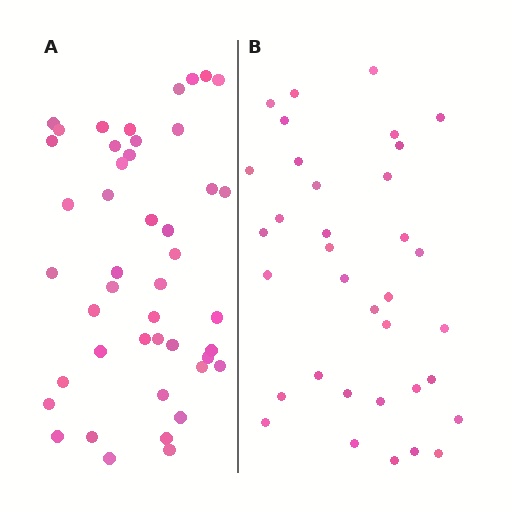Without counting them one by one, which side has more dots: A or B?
Region A (the left region) has more dots.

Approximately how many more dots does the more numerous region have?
Region A has roughly 10 or so more dots than region B.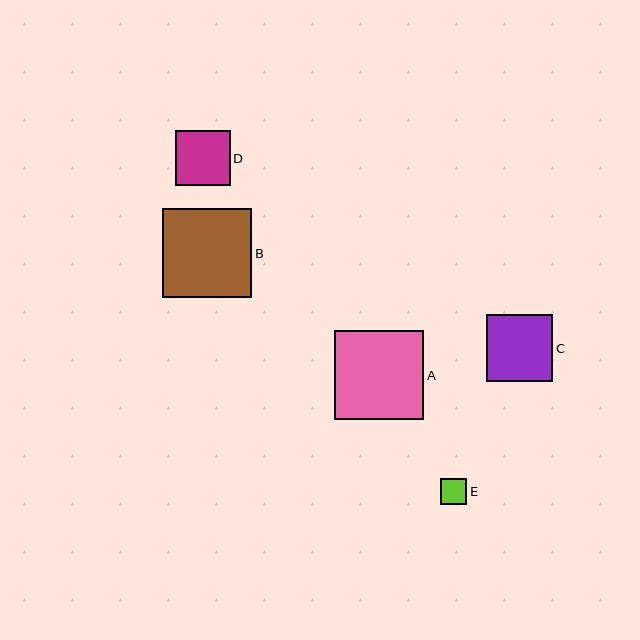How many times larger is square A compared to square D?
Square A is approximately 1.6 times the size of square D.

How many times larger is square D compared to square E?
Square D is approximately 2.1 times the size of square E.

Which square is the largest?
Square A is the largest with a size of approximately 90 pixels.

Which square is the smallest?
Square E is the smallest with a size of approximately 26 pixels.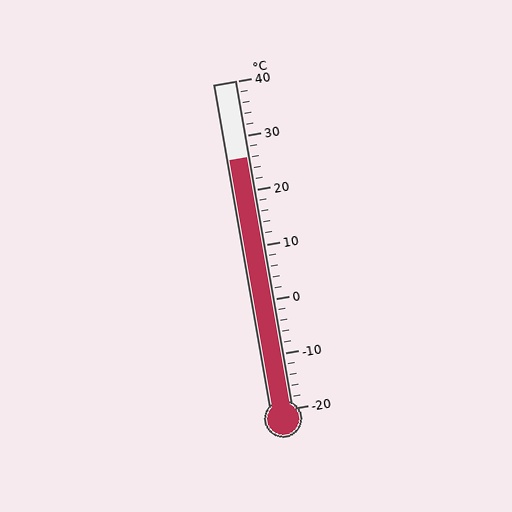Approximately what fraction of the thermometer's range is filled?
The thermometer is filled to approximately 75% of its range.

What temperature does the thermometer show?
The thermometer shows approximately 26°C.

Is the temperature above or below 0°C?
The temperature is above 0°C.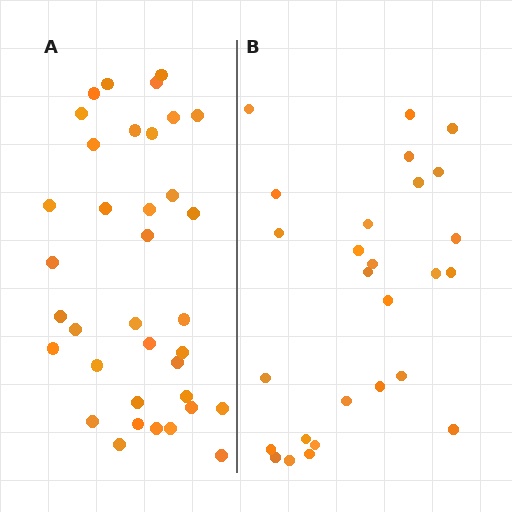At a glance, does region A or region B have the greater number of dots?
Region A (the left region) has more dots.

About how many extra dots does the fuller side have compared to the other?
Region A has roughly 8 or so more dots than region B.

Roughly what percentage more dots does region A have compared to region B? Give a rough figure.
About 35% more.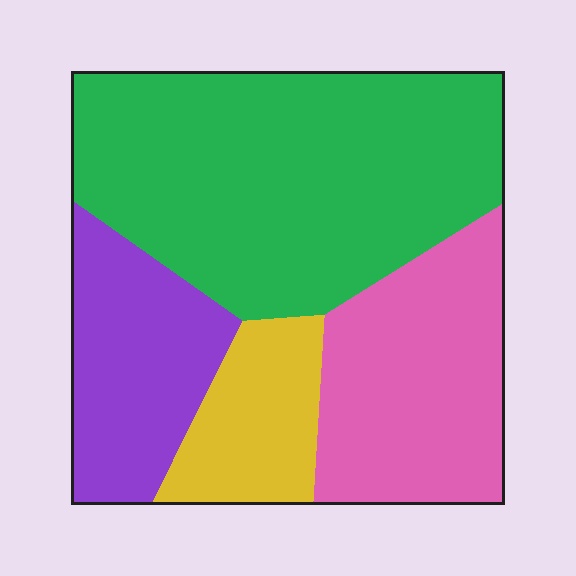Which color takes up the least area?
Yellow, at roughly 10%.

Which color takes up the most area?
Green, at roughly 45%.